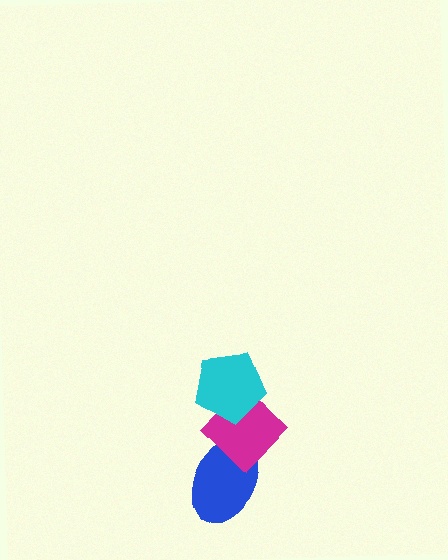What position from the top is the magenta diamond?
The magenta diamond is 2nd from the top.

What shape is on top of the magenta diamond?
The cyan pentagon is on top of the magenta diamond.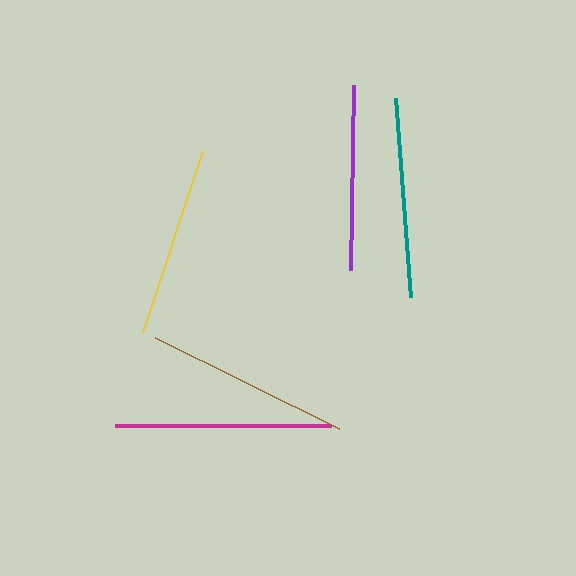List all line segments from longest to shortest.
From longest to shortest: magenta, brown, teal, yellow, purple.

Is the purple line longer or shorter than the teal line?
The teal line is longer than the purple line.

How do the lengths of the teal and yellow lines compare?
The teal and yellow lines are approximately the same length.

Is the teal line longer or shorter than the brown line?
The brown line is longer than the teal line.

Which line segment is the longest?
The magenta line is the longest at approximately 216 pixels.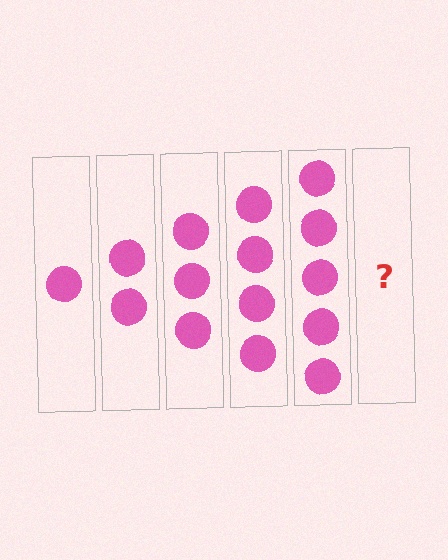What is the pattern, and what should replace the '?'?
The pattern is that each step adds one more circle. The '?' should be 6 circles.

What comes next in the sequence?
The next element should be 6 circles.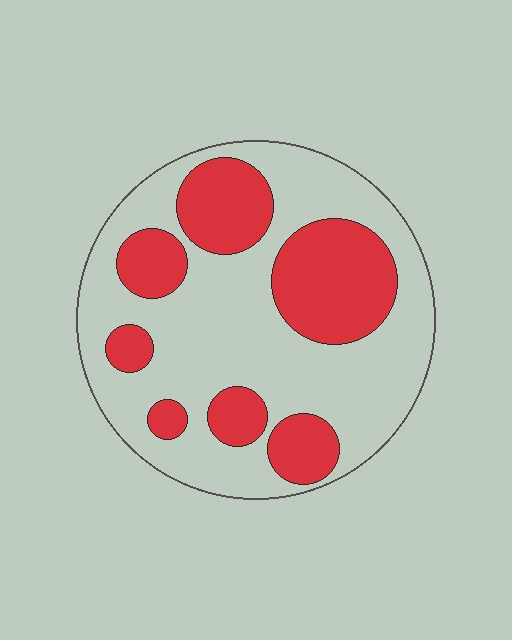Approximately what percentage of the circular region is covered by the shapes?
Approximately 35%.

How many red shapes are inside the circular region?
7.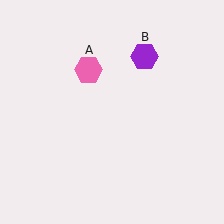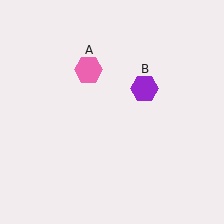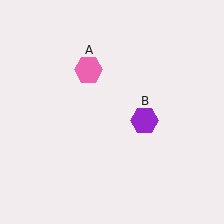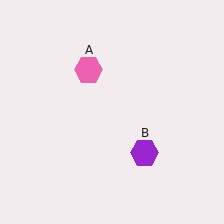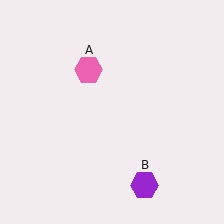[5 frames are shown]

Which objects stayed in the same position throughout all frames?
Pink hexagon (object A) remained stationary.